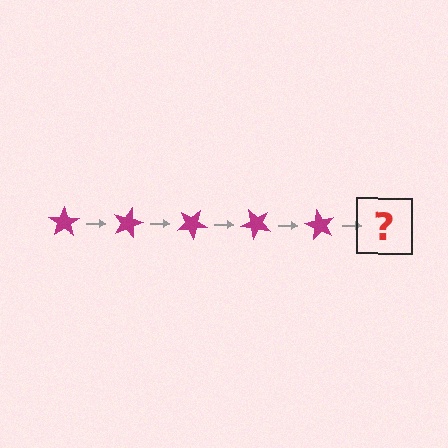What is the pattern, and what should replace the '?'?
The pattern is that the star rotates 15 degrees each step. The '?' should be a magenta star rotated 75 degrees.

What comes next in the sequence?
The next element should be a magenta star rotated 75 degrees.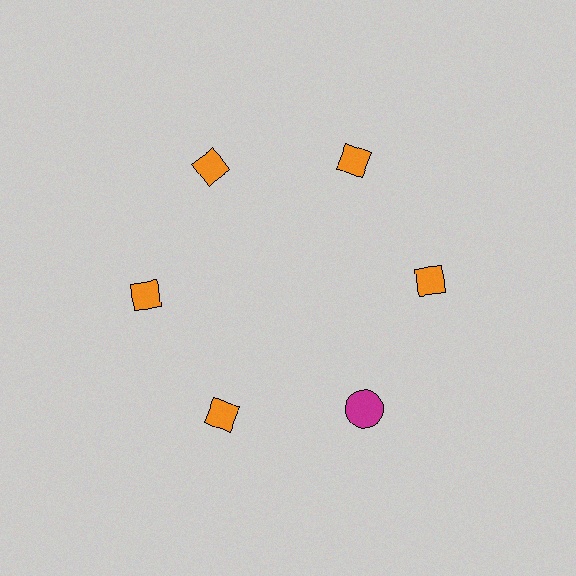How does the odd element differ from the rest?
It differs in both color (magenta instead of orange) and shape (circle instead of diamond).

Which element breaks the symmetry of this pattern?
The magenta circle at roughly the 5 o'clock position breaks the symmetry. All other shapes are orange diamonds.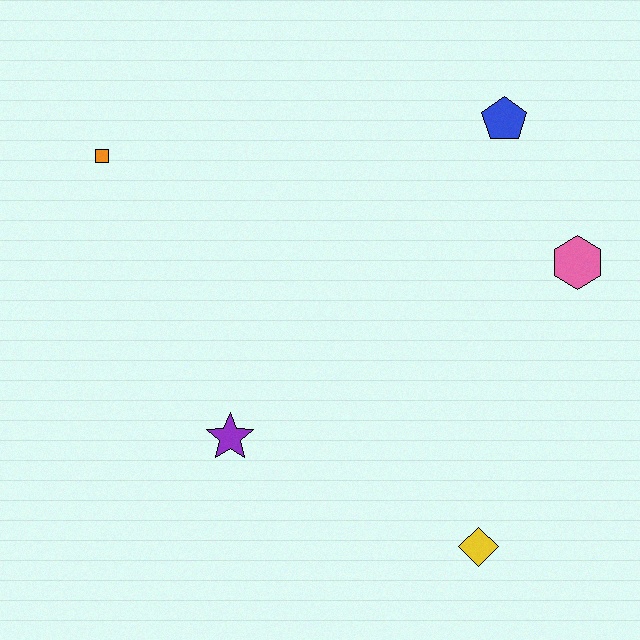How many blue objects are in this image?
There is 1 blue object.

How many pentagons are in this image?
There is 1 pentagon.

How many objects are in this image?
There are 5 objects.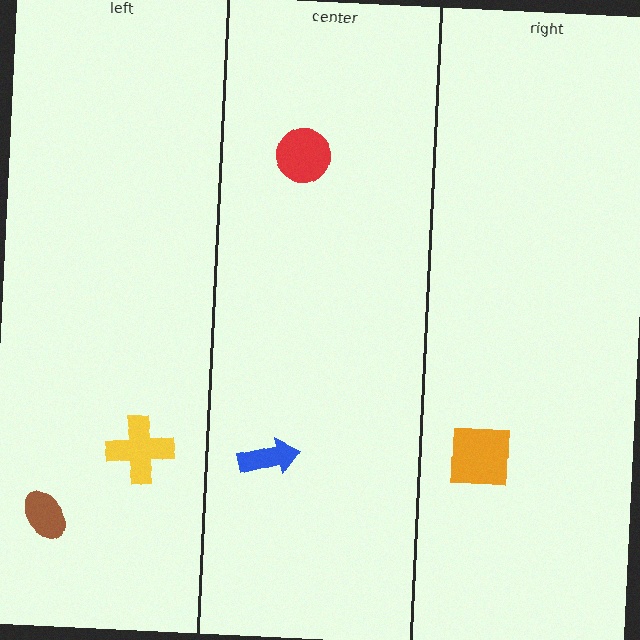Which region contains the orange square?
The right region.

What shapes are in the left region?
The brown ellipse, the yellow cross.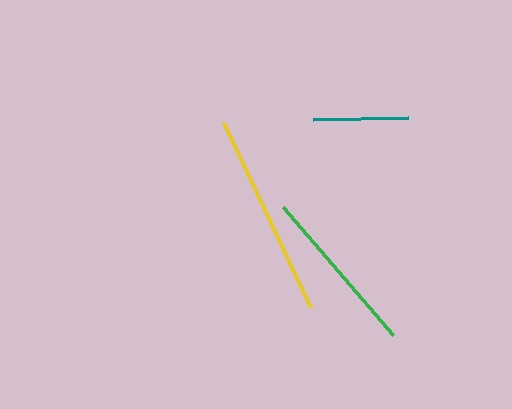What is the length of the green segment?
The green segment is approximately 168 pixels long.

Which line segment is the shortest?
The teal line is the shortest at approximately 95 pixels.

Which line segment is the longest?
The yellow line is the longest at approximately 205 pixels.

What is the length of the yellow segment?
The yellow segment is approximately 205 pixels long.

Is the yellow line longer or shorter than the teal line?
The yellow line is longer than the teal line.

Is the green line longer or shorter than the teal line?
The green line is longer than the teal line.